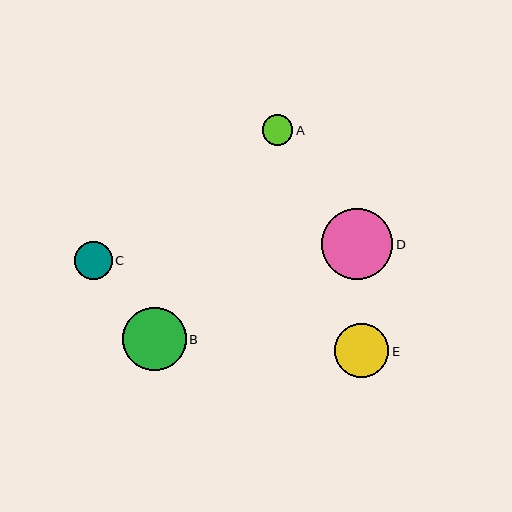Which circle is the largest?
Circle D is the largest with a size of approximately 71 pixels.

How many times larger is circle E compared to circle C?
Circle E is approximately 1.4 times the size of circle C.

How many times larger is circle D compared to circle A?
Circle D is approximately 2.3 times the size of circle A.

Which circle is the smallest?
Circle A is the smallest with a size of approximately 31 pixels.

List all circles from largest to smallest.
From largest to smallest: D, B, E, C, A.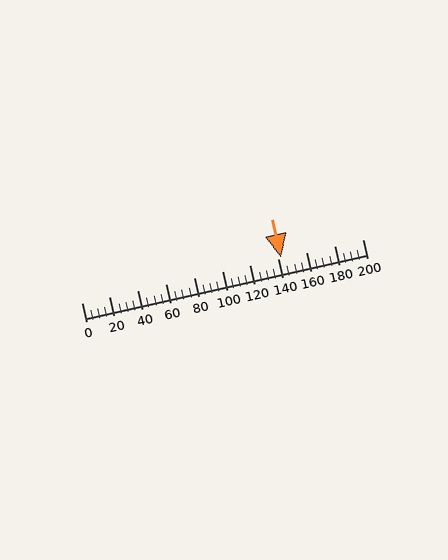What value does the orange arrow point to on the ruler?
The orange arrow points to approximately 142.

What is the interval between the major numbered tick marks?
The major tick marks are spaced 20 units apart.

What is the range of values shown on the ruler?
The ruler shows values from 0 to 200.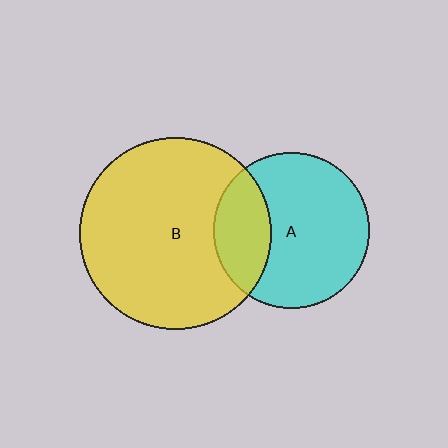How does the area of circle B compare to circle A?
Approximately 1.5 times.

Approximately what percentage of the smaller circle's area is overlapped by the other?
Approximately 25%.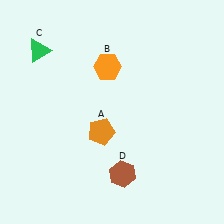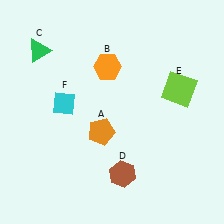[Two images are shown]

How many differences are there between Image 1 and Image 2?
There are 2 differences between the two images.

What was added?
A lime square (E), a cyan diamond (F) were added in Image 2.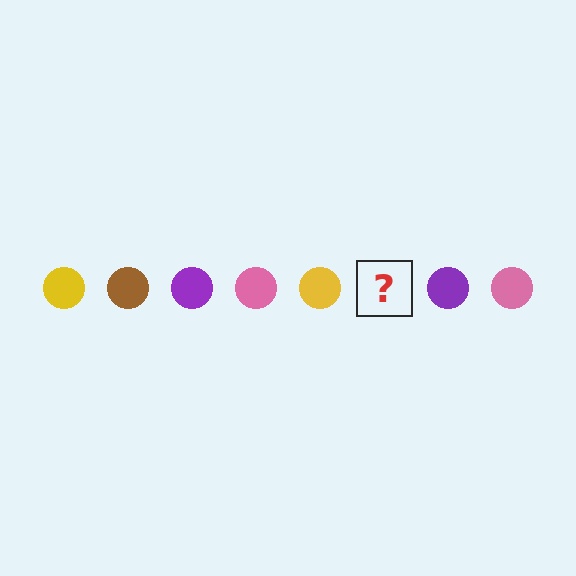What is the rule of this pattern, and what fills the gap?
The rule is that the pattern cycles through yellow, brown, purple, pink circles. The gap should be filled with a brown circle.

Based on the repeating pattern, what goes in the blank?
The blank should be a brown circle.